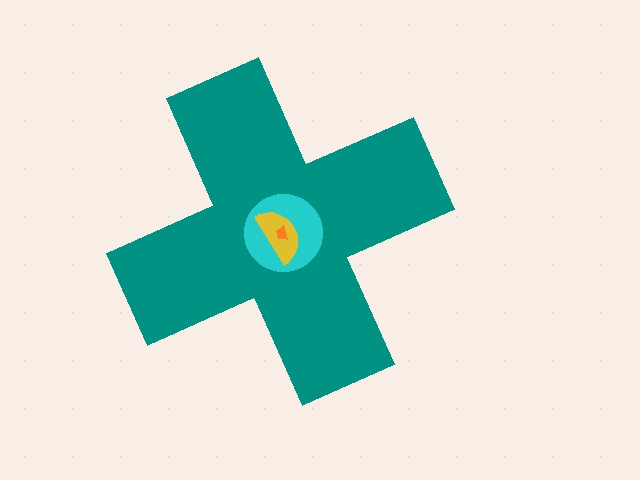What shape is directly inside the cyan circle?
The yellow semicircle.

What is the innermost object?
The orange trapezoid.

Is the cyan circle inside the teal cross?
Yes.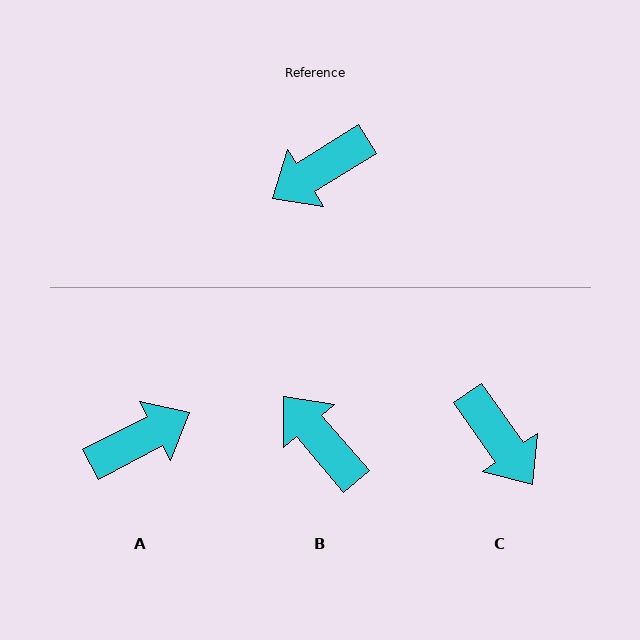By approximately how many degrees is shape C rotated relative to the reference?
Approximately 93 degrees counter-clockwise.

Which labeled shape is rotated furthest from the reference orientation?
A, about 176 degrees away.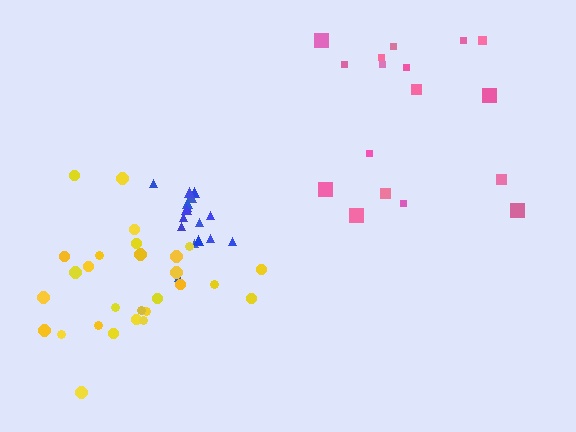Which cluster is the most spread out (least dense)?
Pink.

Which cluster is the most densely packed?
Blue.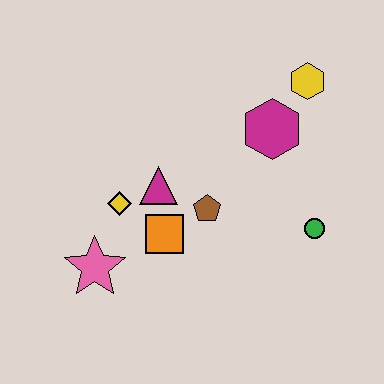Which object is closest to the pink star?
The yellow diamond is closest to the pink star.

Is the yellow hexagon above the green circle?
Yes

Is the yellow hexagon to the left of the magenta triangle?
No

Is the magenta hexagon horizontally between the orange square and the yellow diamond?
No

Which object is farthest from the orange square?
The yellow hexagon is farthest from the orange square.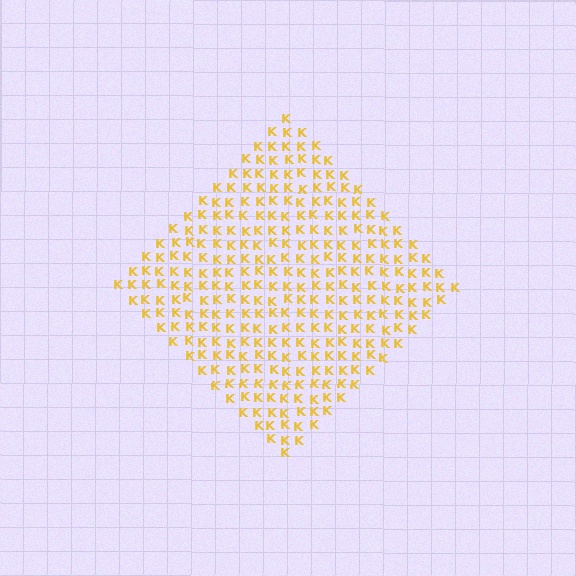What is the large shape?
The large shape is a diamond.